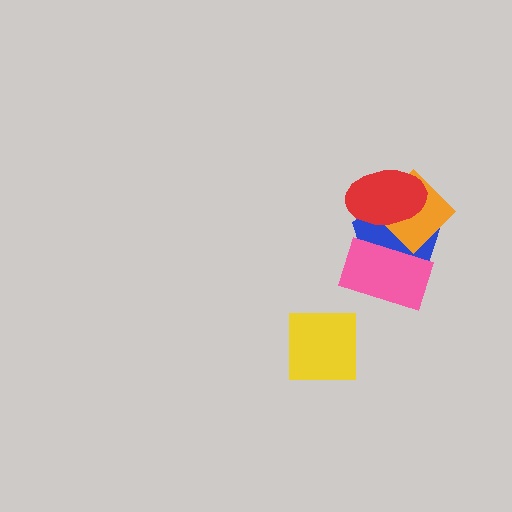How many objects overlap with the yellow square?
0 objects overlap with the yellow square.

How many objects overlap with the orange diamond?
3 objects overlap with the orange diamond.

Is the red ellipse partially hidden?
No, no other shape covers it.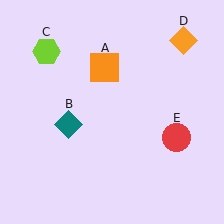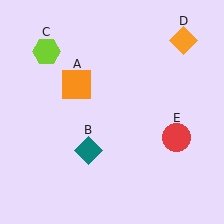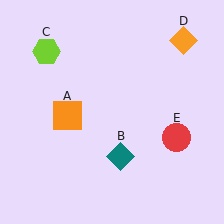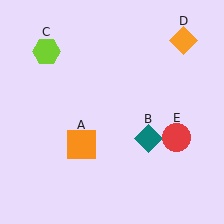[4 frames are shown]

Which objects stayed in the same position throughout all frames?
Lime hexagon (object C) and orange diamond (object D) and red circle (object E) remained stationary.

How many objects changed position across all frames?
2 objects changed position: orange square (object A), teal diamond (object B).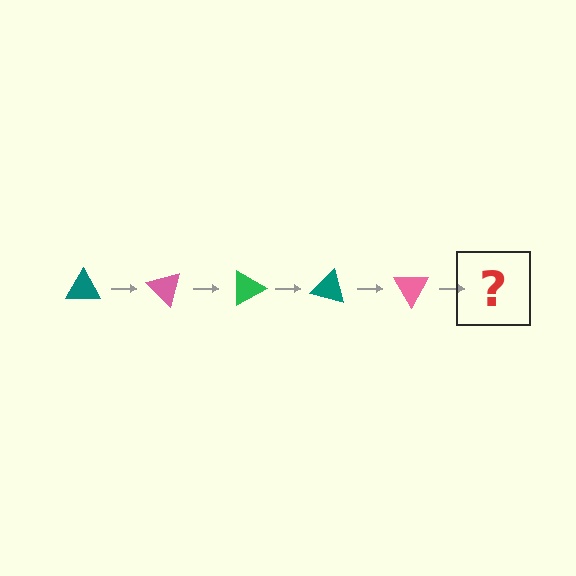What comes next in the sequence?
The next element should be a green triangle, rotated 225 degrees from the start.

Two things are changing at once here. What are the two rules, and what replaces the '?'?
The two rules are that it rotates 45 degrees each step and the color cycles through teal, pink, and green. The '?' should be a green triangle, rotated 225 degrees from the start.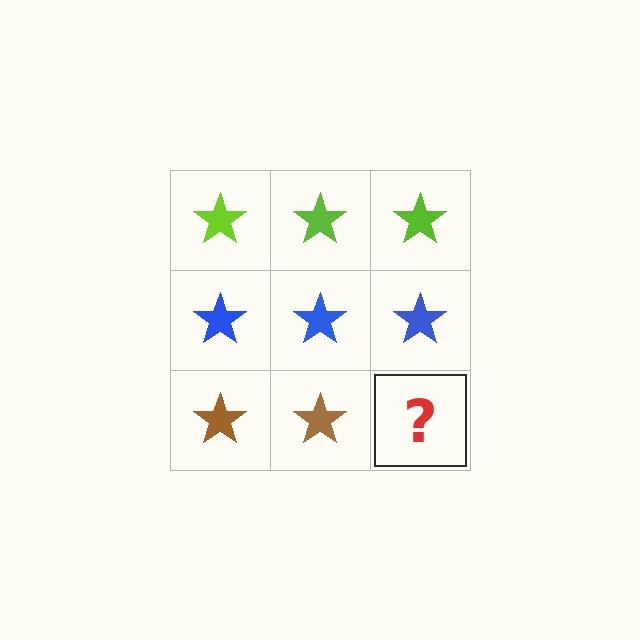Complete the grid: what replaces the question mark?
The question mark should be replaced with a brown star.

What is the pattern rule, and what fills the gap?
The rule is that each row has a consistent color. The gap should be filled with a brown star.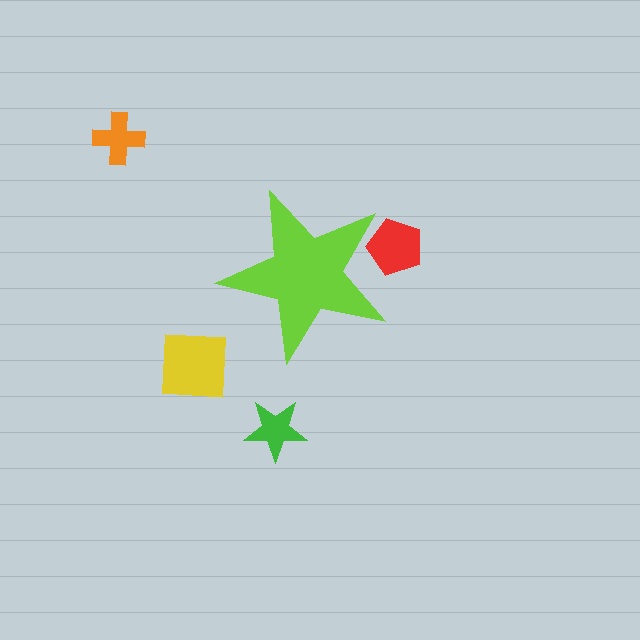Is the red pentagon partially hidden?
Yes, the red pentagon is partially hidden behind the lime star.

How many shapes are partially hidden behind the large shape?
1 shape is partially hidden.